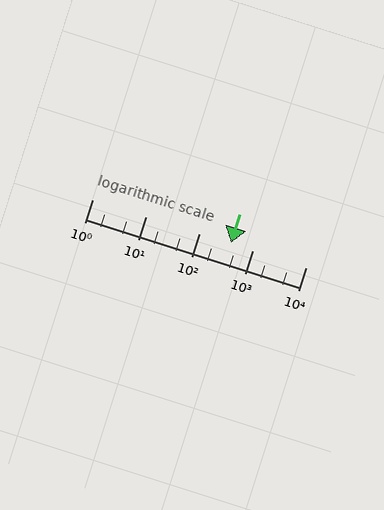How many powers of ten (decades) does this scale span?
The scale spans 4 decades, from 1 to 10000.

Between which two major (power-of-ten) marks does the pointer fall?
The pointer is between 100 and 1000.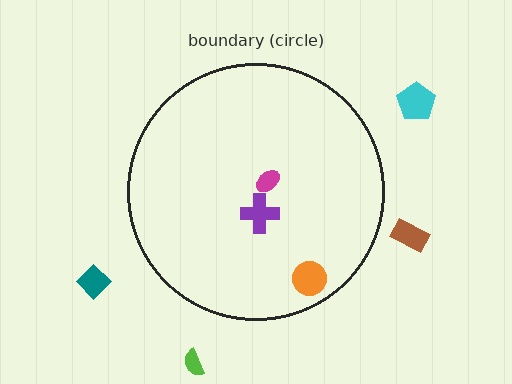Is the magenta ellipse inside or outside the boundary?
Inside.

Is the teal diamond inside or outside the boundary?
Outside.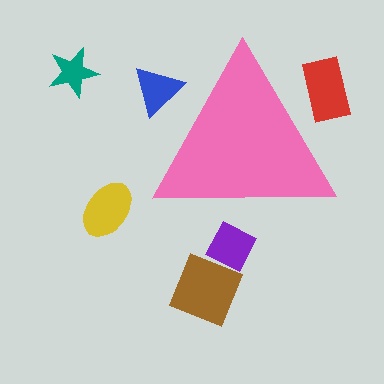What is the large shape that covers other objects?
A pink triangle.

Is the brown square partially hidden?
No, the brown square is fully visible.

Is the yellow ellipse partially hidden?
No, the yellow ellipse is fully visible.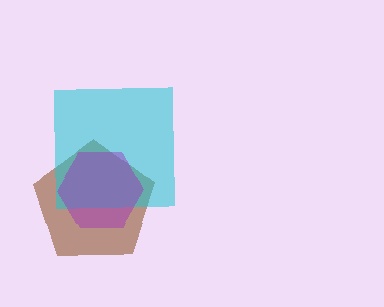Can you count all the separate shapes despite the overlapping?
Yes, there are 3 separate shapes.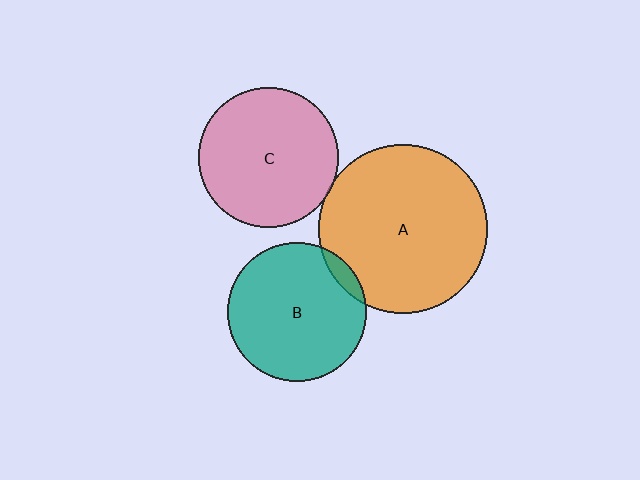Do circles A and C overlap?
Yes.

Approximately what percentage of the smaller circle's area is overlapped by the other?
Approximately 5%.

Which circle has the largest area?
Circle A (orange).